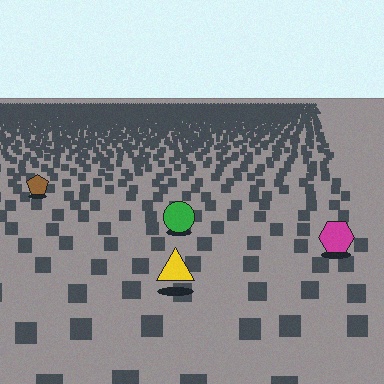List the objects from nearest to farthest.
From nearest to farthest: the yellow triangle, the magenta hexagon, the green circle, the brown pentagon.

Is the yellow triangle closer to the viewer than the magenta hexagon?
Yes. The yellow triangle is closer — you can tell from the texture gradient: the ground texture is coarser near it.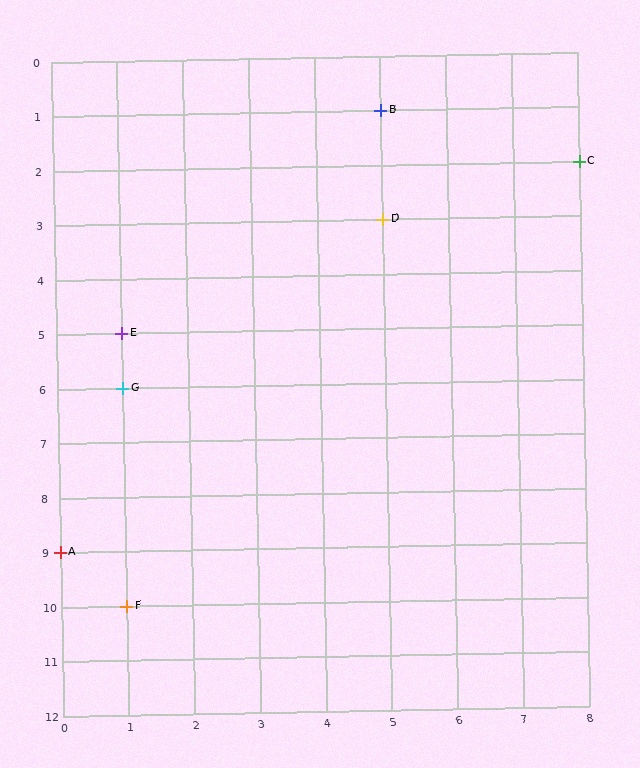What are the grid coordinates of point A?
Point A is at grid coordinates (0, 9).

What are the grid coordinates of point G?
Point G is at grid coordinates (1, 6).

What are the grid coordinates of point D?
Point D is at grid coordinates (5, 3).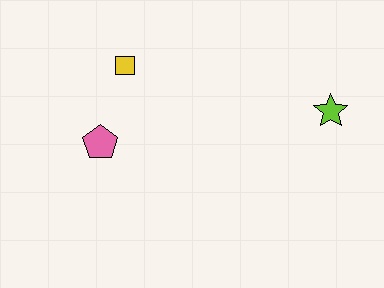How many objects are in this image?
There are 3 objects.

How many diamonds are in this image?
There are no diamonds.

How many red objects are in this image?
There are no red objects.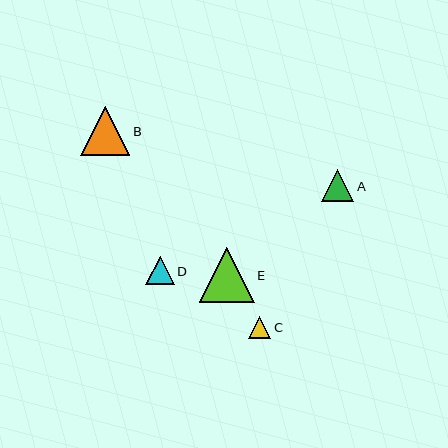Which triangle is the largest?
Triangle E is the largest with a size of approximately 55 pixels.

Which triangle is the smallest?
Triangle C is the smallest with a size of approximately 22 pixels.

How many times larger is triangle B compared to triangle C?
Triangle B is approximately 2.2 times the size of triangle C.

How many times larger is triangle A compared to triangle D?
Triangle A is approximately 1.1 times the size of triangle D.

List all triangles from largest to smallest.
From largest to smallest: E, B, A, D, C.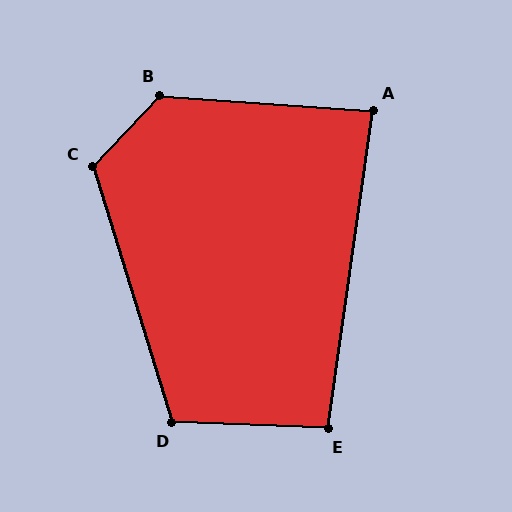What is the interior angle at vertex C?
Approximately 119 degrees (obtuse).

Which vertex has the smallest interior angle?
A, at approximately 86 degrees.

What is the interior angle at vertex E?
Approximately 96 degrees (obtuse).